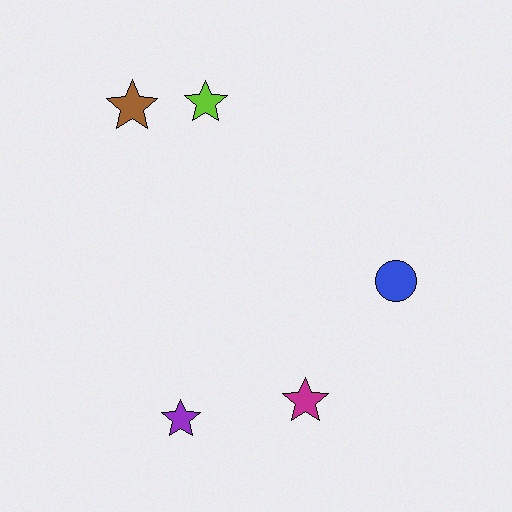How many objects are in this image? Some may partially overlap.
There are 5 objects.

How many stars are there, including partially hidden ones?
There are 4 stars.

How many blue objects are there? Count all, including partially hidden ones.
There is 1 blue object.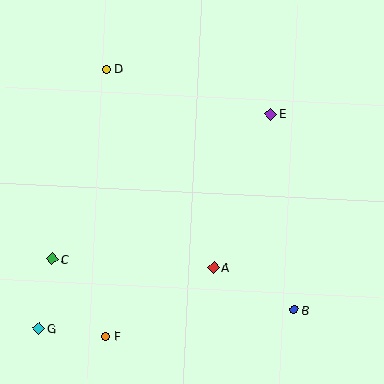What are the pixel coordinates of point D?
Point D is at (106, 69).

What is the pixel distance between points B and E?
The distance between B and E is 197 pixels.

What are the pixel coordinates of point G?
Point G is at (39, 329).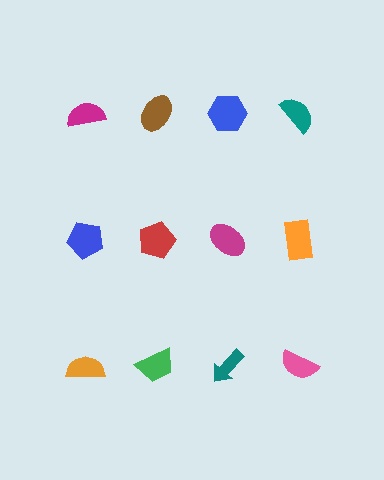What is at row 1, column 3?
A blue hexagon.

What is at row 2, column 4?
An orange rectangle.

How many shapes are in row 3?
4 shapes.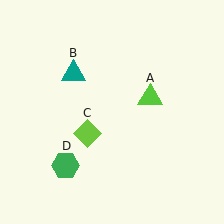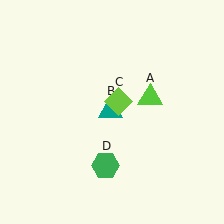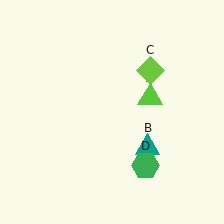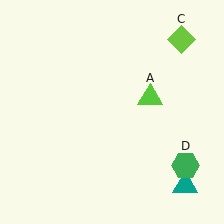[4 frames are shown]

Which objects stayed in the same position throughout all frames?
Lime triangle (object A) remained stationary.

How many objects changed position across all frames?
3 objects changed position: teal triangle (object B), lime diamond (object C), green hexagon (object D).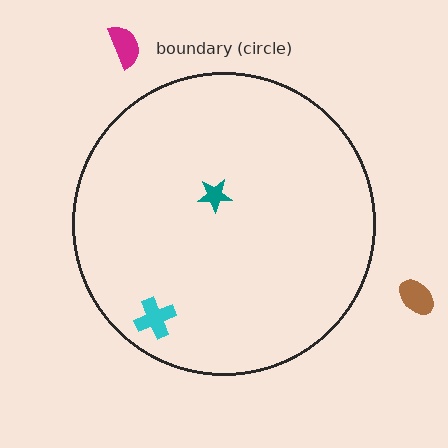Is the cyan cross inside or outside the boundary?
Inside.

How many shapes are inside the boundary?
2 inside, 2 outside.